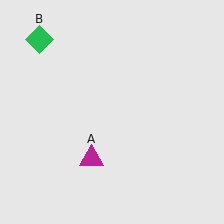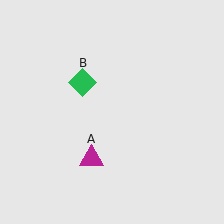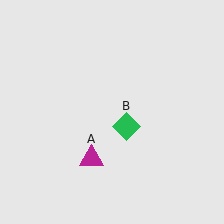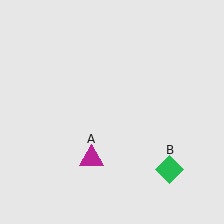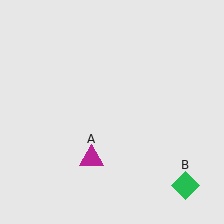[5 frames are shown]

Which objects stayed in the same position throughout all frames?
Magenta triangle (object A) remained stationary.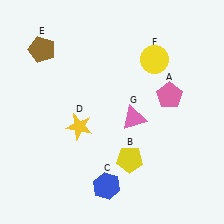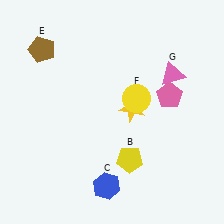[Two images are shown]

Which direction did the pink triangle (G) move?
The pink triangle (G) moved up.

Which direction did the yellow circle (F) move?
The yellow circle (F) moved down.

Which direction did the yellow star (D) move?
The yellow star (D) moved right.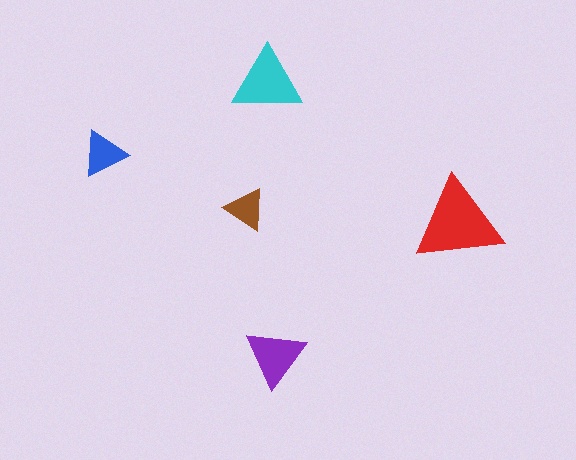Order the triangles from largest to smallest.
the red one, the cyan one, the purple one, the blue one, the brown one.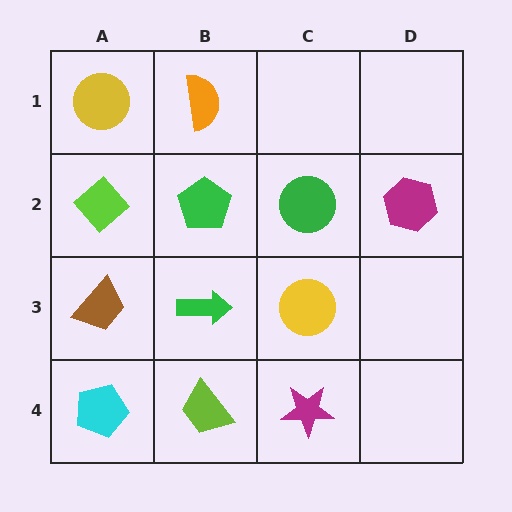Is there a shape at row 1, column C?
No, that cell is empty.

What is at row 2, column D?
A magenta hexagon.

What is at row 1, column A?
A yellow circle.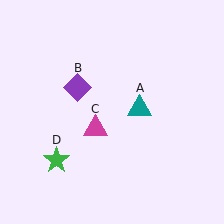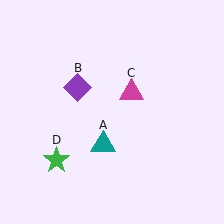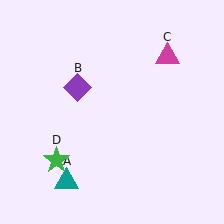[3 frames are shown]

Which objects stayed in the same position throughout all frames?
Purple diamond (object B) and green star (object D) remained stationary.